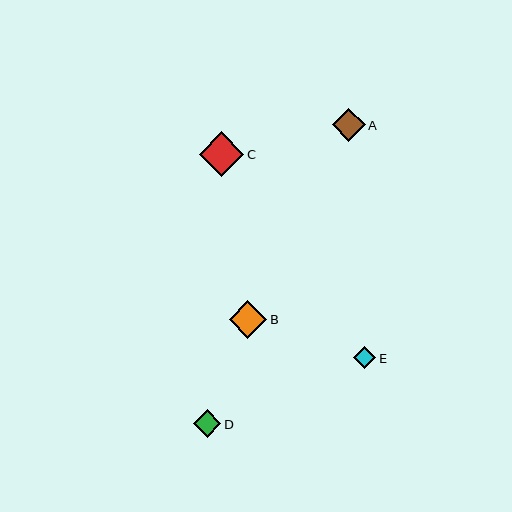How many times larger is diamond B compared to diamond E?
Diamond B is approximately 1.7 times the size of diamond E.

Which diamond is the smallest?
Diamond E is the smallest with a size of approximately 23 pixels.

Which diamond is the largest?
Diamond C is the largest with a size of approximately 45 pixels.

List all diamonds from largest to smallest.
From largest to smallest: C, B, A, D, E.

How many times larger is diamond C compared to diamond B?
Diamond C is approximately 1.2 times the size of diamond B.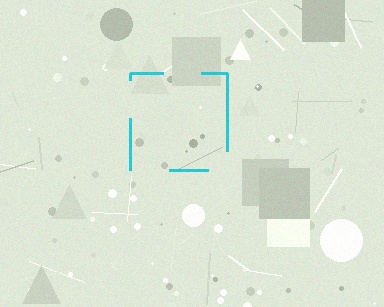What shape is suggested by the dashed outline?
The dashed outline suggests a square.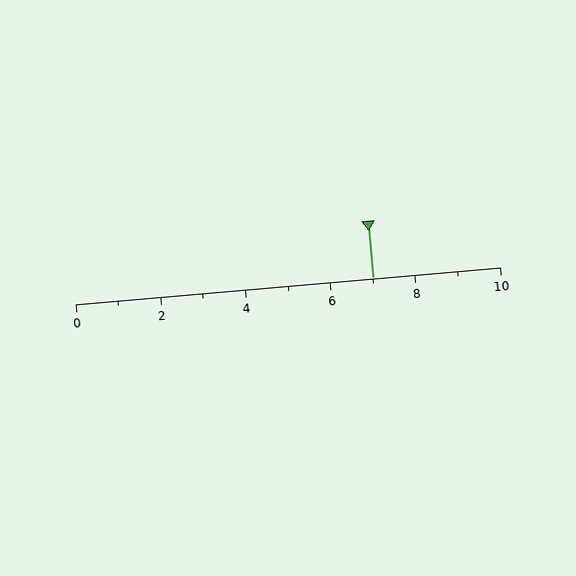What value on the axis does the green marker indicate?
The marker indicates approximately 7.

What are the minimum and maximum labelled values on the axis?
The axis runs from 0 to 10.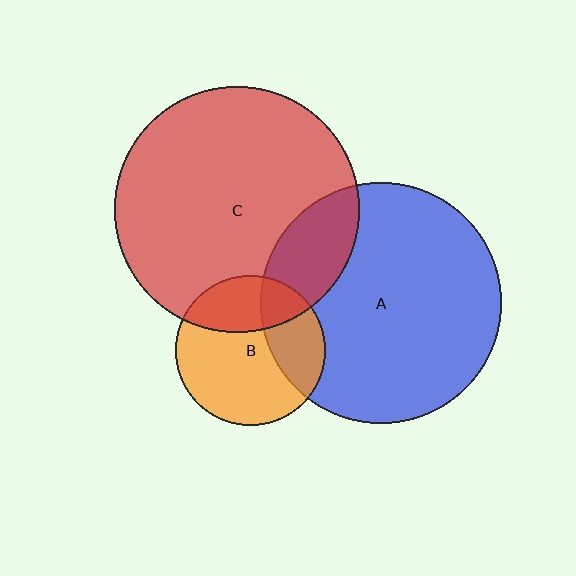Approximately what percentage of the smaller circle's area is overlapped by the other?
Approximately 30%.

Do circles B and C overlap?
Yes.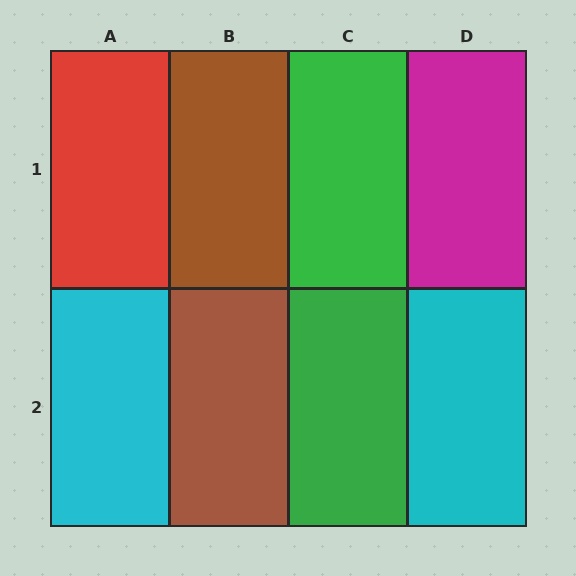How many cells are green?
2 cells are green.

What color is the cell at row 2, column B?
Brown.